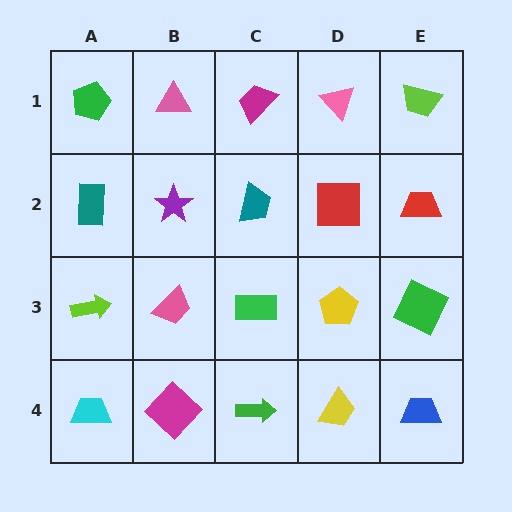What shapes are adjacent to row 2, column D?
A pink triangle (row 1, column D), a yellow pentagon (row 3, column D), a teal trapezoid (row 2, column C), a red trapezoid (row 2, column E).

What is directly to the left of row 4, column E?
A yellow trapezoid.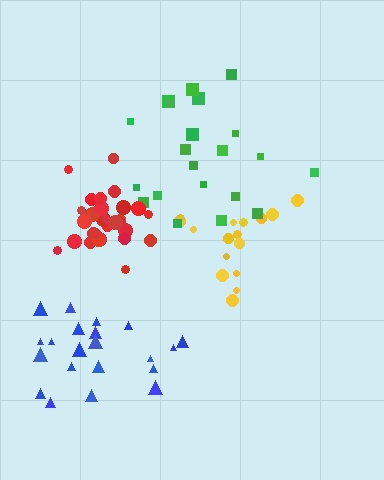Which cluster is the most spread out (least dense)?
Green.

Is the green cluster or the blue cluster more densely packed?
Blue.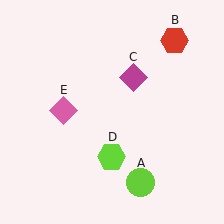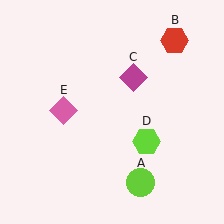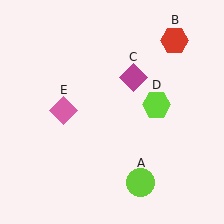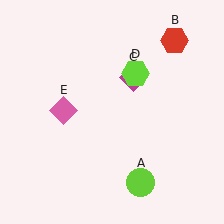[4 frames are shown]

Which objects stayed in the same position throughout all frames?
Lime circle (object A) and red hexagon (object B) and magenta diamond (object C) and pink diamond (object E) remained stationary.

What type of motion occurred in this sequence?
The lime hexagon (object D) rotated counterclockwise around the center of the scene.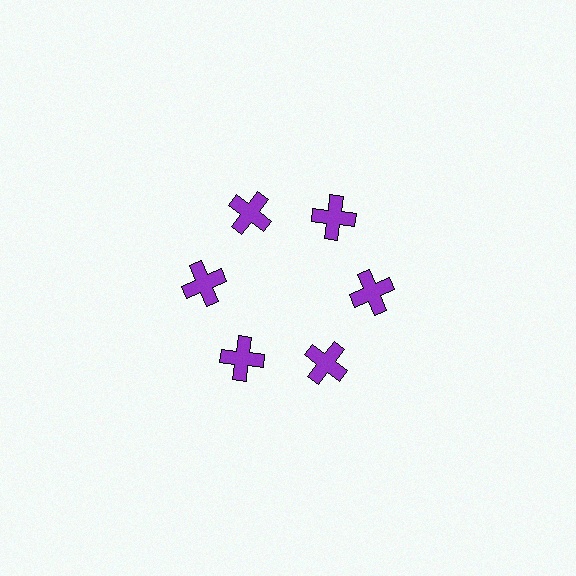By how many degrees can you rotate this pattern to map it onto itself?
The pattern maps onto itself every 60 degrees of rotation.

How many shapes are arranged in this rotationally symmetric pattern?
There are 6 shapes, arranged in 6 groups of 1.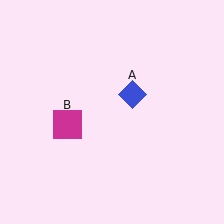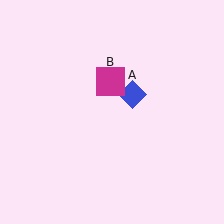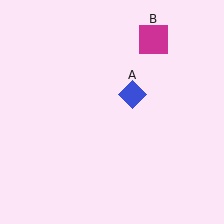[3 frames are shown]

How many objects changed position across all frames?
1 object changed position: magenta square (object B).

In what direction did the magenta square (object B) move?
The magenta square (object B) moved up and to the right.